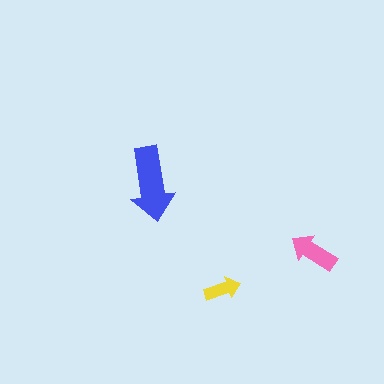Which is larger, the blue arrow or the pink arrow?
The blue one.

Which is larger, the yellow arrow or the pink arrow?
The pink one.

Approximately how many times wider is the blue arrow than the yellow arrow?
About 2 times wider.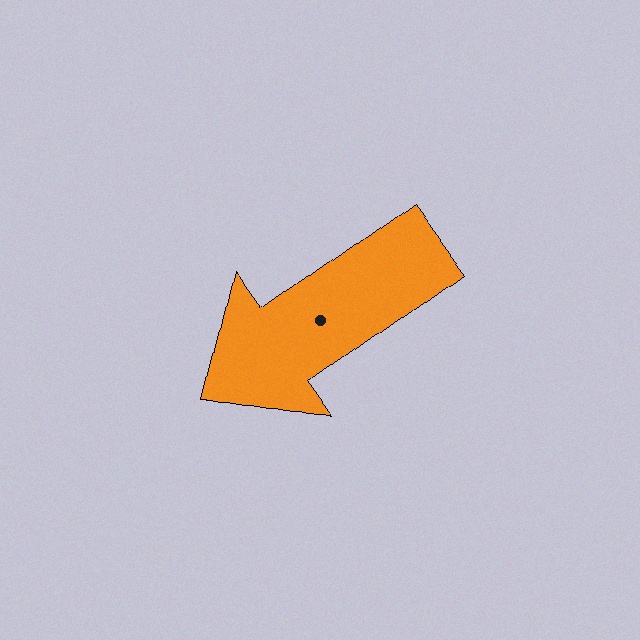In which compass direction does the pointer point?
Southwest.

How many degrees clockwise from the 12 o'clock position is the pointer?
Approximately 234 degrees.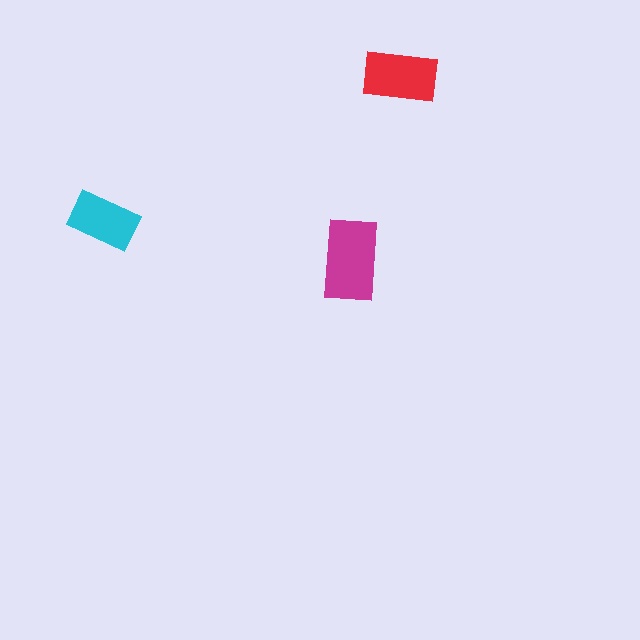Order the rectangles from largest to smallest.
the magenta one, the red one, the cyan one.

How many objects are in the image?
There are 3 objects in the image.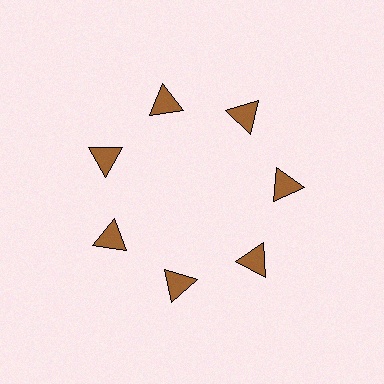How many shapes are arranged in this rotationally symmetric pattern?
There are 7 shapes, arranged in 7 groups of 1.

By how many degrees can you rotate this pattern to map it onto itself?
The pattern maps onto itself every 51 degrees of rotation.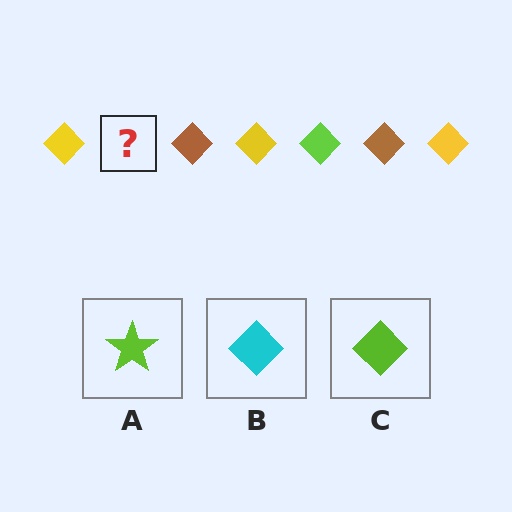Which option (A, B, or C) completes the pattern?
C.